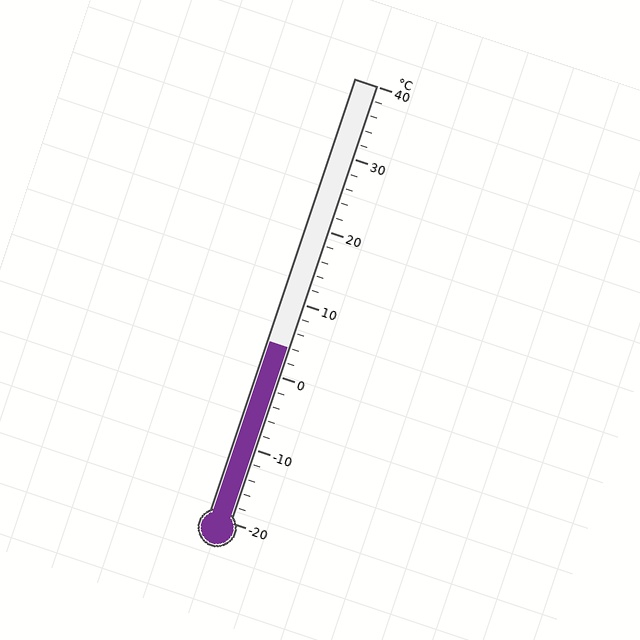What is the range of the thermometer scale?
The thermometer scale ranges from -20°C to 40°C.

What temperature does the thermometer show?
The thermometer shows approximately 4°C.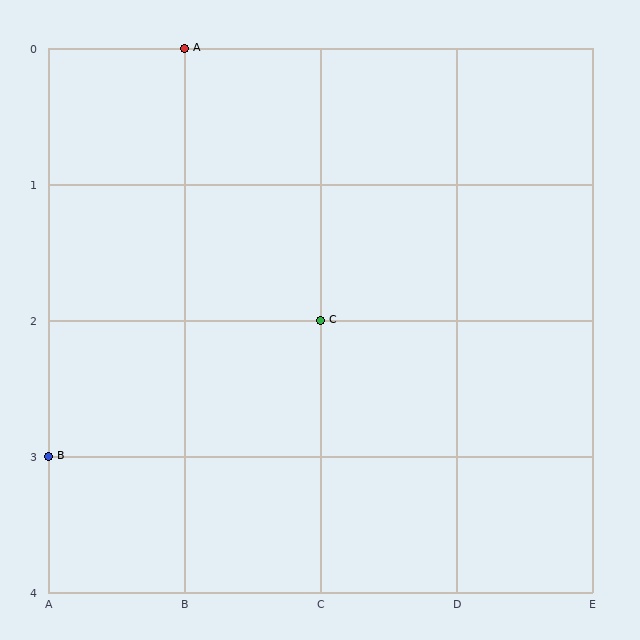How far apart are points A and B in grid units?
Points A and B are 1 column and 3 rows apart (about 3.2 grid units diagonally).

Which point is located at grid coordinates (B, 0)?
Point A is at (B, 0).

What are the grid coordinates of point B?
Point B is at grid coordinates (A, 3).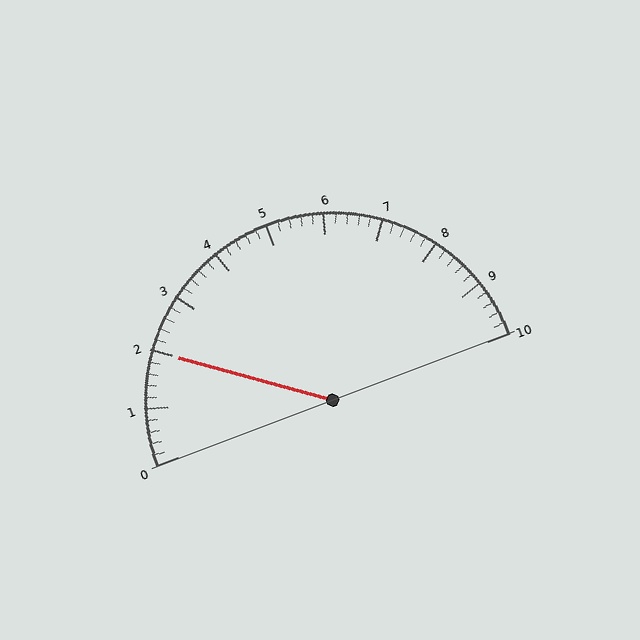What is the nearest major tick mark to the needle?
The nearest major tick mark is 2.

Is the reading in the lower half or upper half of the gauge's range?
The reading is in the lower half of the range (0 to 10).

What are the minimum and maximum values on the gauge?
The gauge ranges from 0 to 10.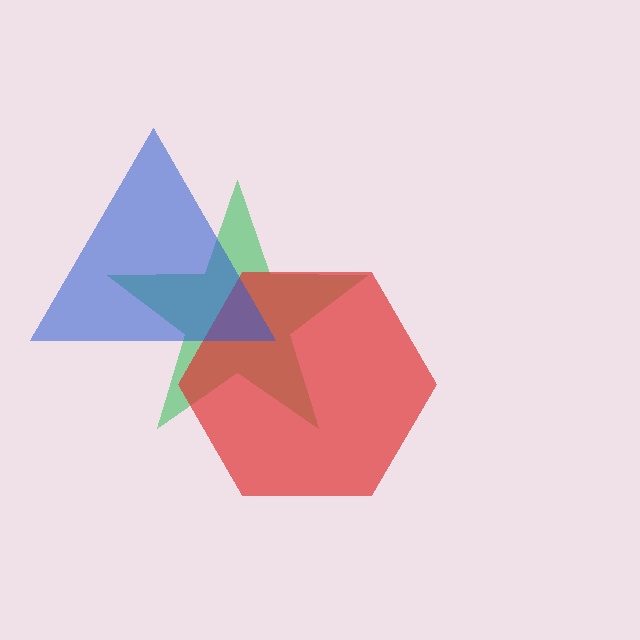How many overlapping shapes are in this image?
There are 3 overlapping shapes in the image.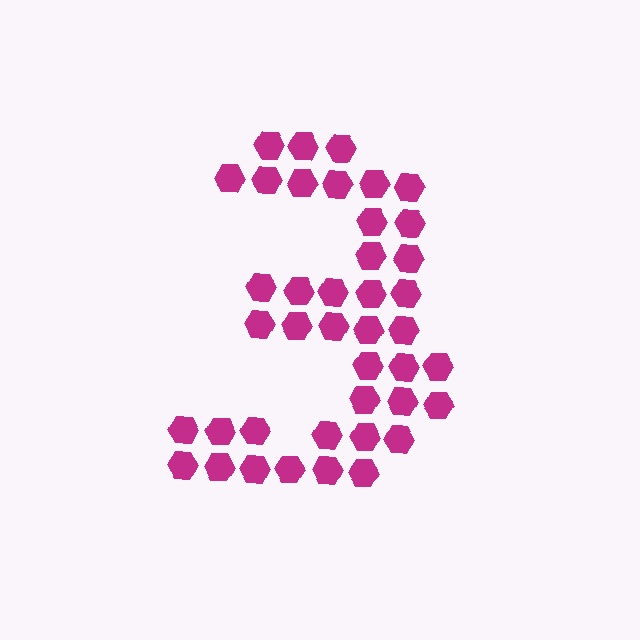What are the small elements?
The small elements are hexagons.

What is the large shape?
The large shape is the digit 3.